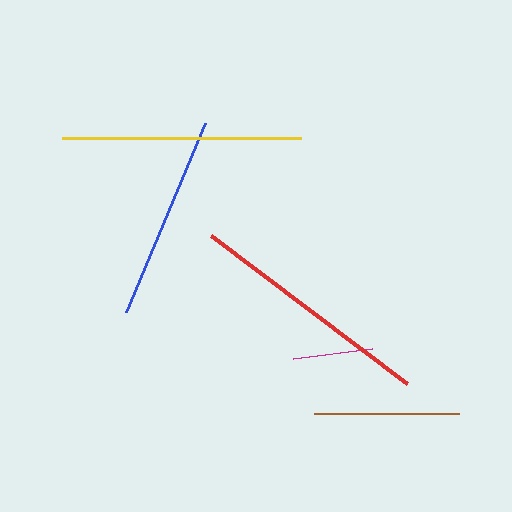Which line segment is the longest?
The red line is the longest at approximately 246 pixels.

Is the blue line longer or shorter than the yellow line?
The yellow line is longer than the blue line.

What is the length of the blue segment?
The blue segment is approximately 205 pixels long.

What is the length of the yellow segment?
The yellow segment is approximately 239 pixels long.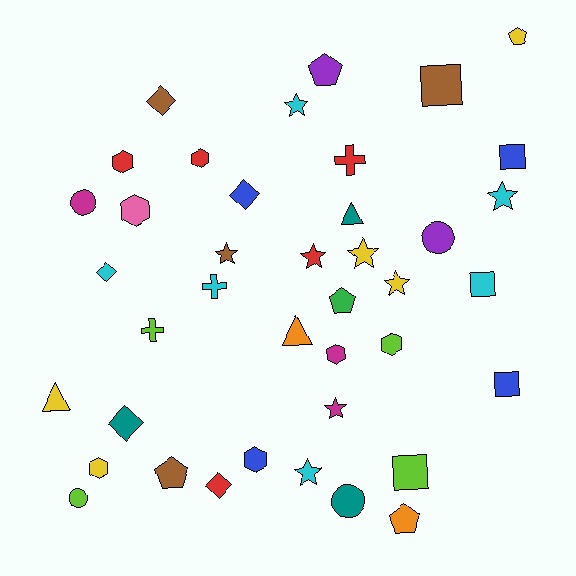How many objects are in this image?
There are 40 objects.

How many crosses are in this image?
There are 3 crosses.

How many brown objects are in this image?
There are 4 brown objects.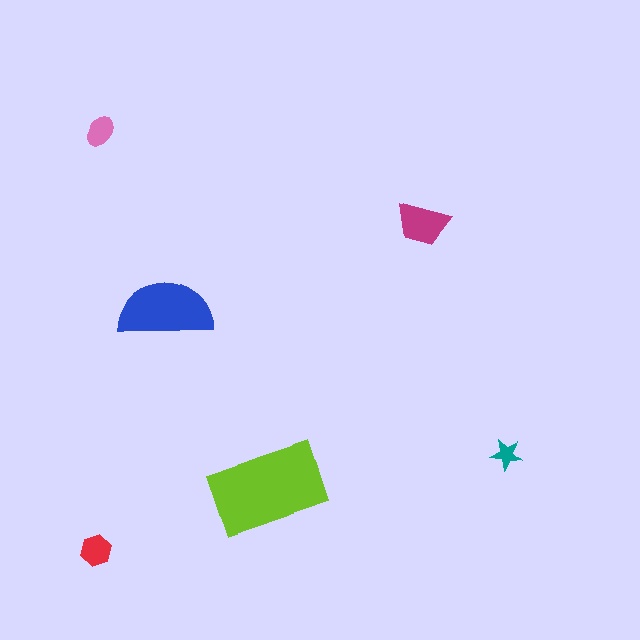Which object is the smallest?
The teal star.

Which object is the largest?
The lime rectangle.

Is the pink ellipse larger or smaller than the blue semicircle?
Smaller.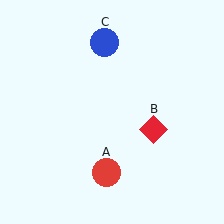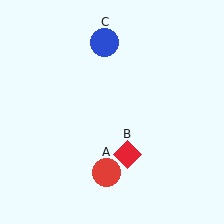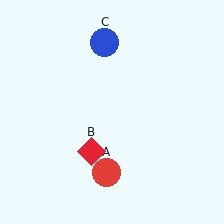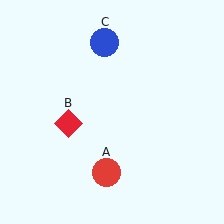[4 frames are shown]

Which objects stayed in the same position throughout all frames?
Red circle (object A) and blue circle (object C) remained stationary.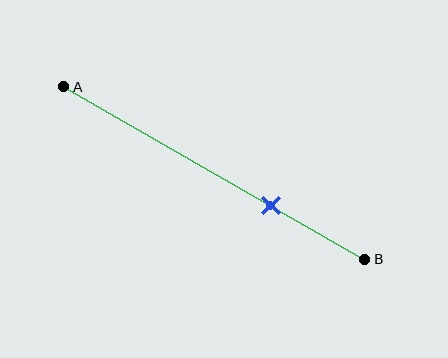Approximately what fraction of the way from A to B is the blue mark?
The blue mark is approximately 70% of the way from A to B.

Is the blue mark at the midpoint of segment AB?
No, the mark is at about 70% from A, not at the 50% midpoint.